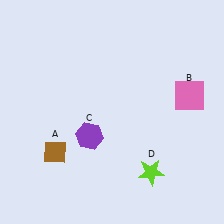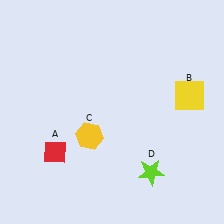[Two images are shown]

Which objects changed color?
A changed from brown to red. B changed from pink to yellow. C changed from purple to yellow.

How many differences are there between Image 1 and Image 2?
There are 3 differences between the two images.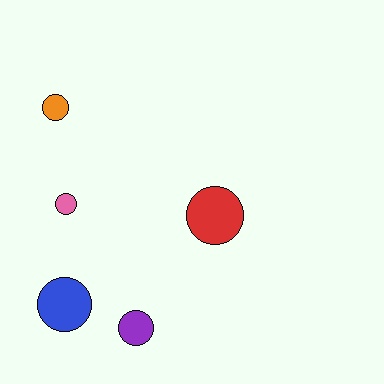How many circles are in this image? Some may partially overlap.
There are 5 circles.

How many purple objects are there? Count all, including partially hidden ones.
There is 1 purple object.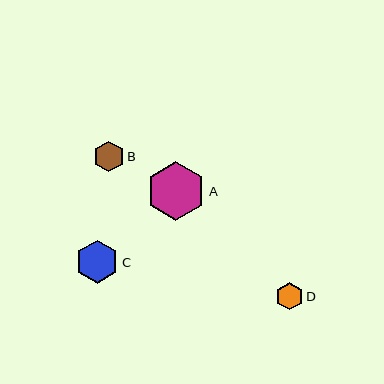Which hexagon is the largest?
Hexagon A is the largest with a size of approximately 60 pixels.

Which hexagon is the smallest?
Hexagon D is the smallest with a size of approximately 27 pixels.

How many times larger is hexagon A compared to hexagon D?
Hexagon A is approximately 2.2 times the size of hexagon D.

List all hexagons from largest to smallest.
From largest to smallest: A, C, B, D.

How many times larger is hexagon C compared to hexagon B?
Hexagon C is approximately 1.4 times the size of hexagon B.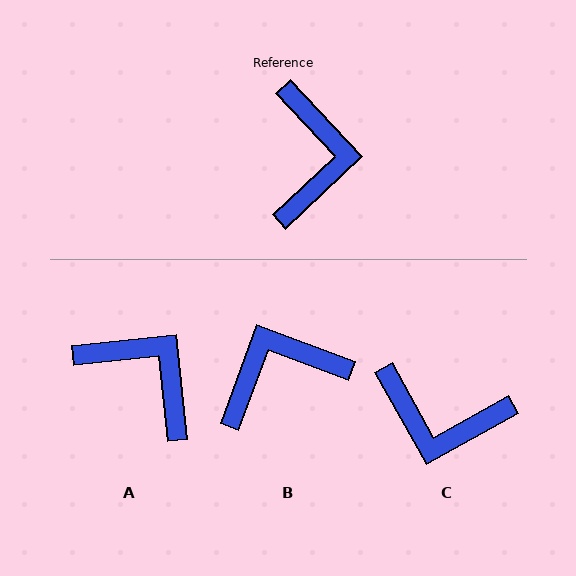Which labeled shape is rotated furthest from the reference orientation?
B, about 116 degrees away.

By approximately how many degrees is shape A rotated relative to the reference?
Approximately 53 degrees counter-clockwise.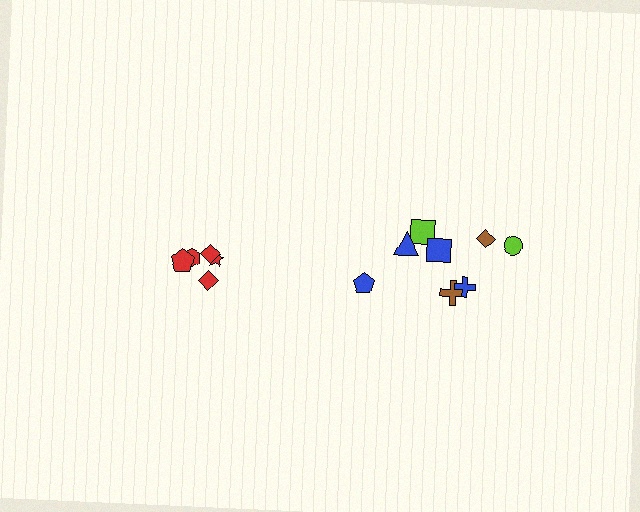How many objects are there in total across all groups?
There are 13 objects.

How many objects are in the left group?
There are 5 objects.